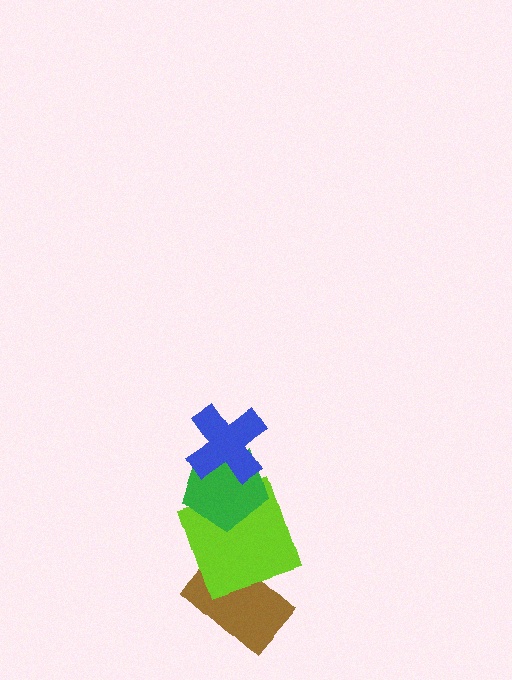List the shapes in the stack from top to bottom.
From top to bottom: the blue cross, the green pentagon, the lime square, the brown rectangle.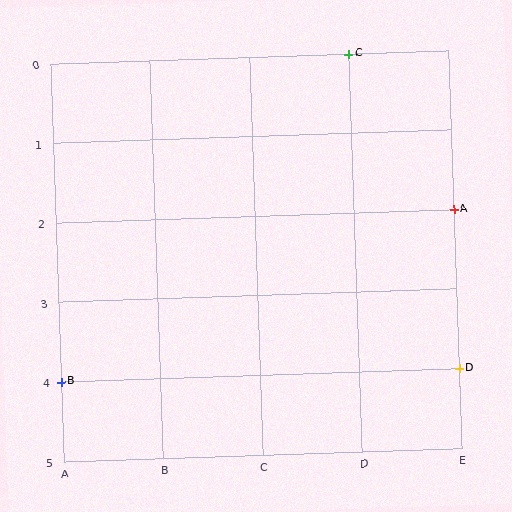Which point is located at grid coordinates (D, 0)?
Point C is at (D, 0).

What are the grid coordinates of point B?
Point B is at grid coordinates (A, 4).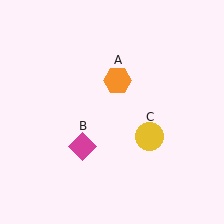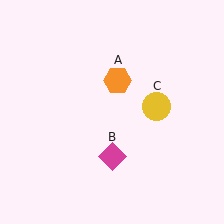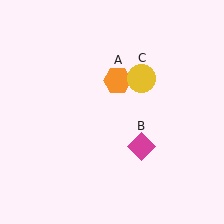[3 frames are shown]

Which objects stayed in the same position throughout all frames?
Orange hexagon (object A) remained stationary.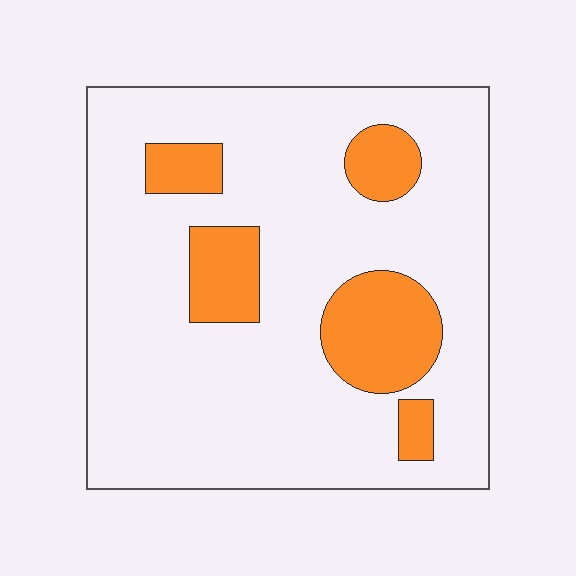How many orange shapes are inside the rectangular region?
5.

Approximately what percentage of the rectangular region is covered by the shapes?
Approximately 20%.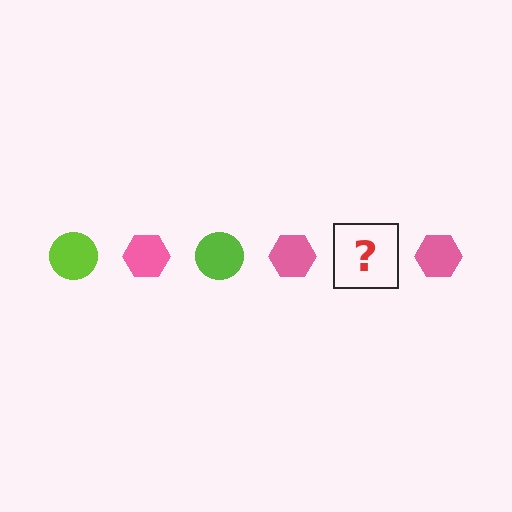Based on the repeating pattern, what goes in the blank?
The blank should be a lime circle.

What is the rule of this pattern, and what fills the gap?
The rule is that the pattern alternates between lime circle and pink hexagon. The gap should be filled with a lime circle.